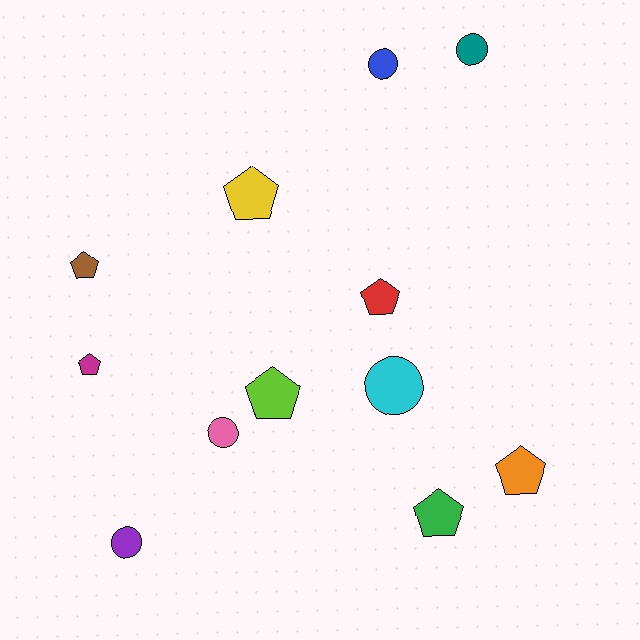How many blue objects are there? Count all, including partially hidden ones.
There is 1 blue object.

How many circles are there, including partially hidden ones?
There are 5 circles.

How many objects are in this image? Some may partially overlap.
There are 12 objects.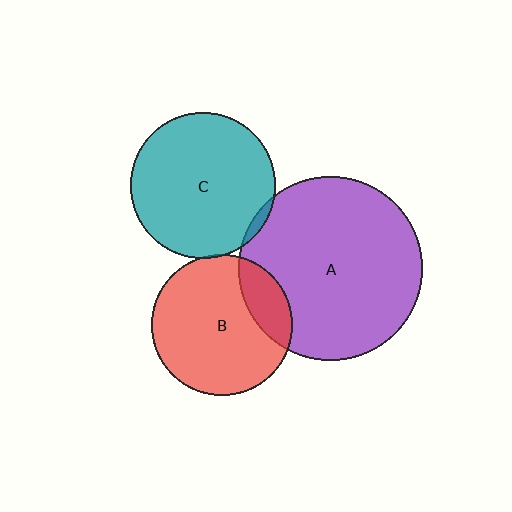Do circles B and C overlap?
Yes.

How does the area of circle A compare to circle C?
Approximately 1.6 times.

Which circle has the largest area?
Circle A (purple).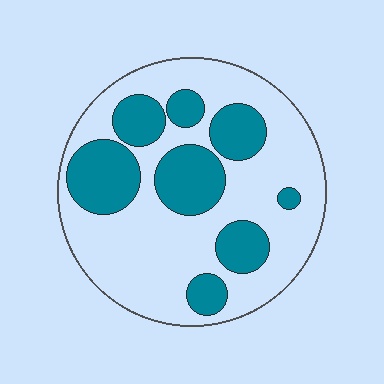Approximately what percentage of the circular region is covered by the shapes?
Approximately 35%.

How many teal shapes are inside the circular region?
8.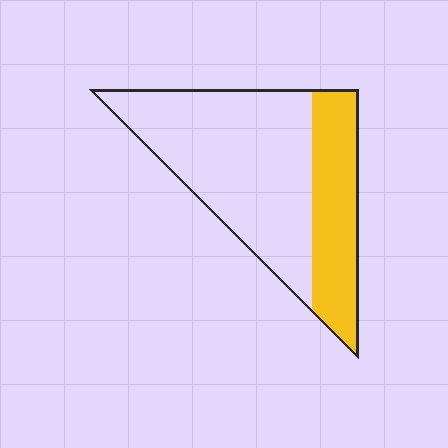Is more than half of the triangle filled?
No.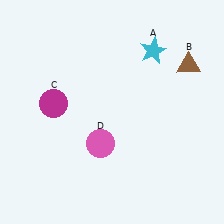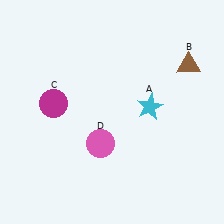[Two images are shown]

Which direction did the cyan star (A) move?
The cyan star (A) moved down.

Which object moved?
The cyan star (A) moved down.